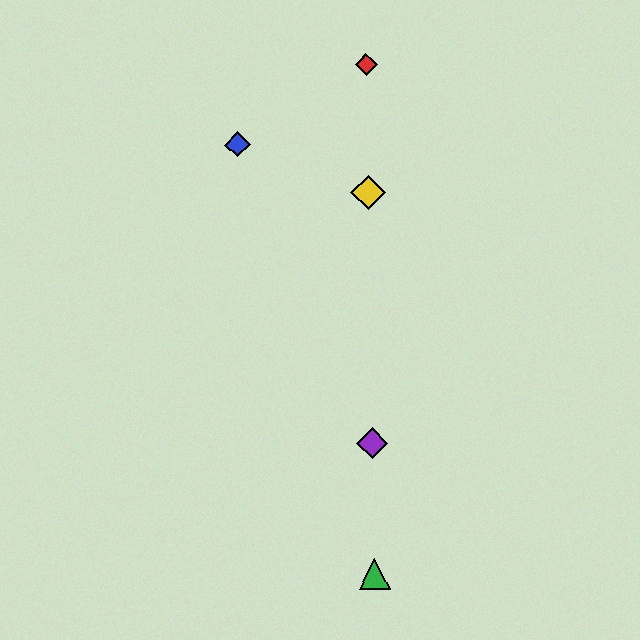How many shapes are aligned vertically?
4 shapes (the red diamond, the green triangle, the yellow diamond, the purple diamond) are aligned vertically.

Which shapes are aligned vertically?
The red diamond, the green triangle, the yellow diamond, the purple diamond are aligned vertically.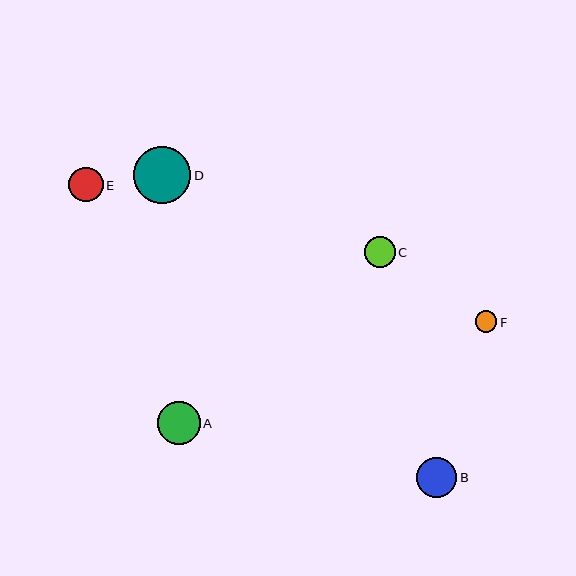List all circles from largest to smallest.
From largest to smallest: D, A, B, E, C, F.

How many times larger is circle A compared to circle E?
Circle A is approximately 1.2 times the size of circle E.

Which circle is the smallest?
Circle F is the smallest with a size of approximately 22 pixels.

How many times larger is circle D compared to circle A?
Circle D is approximately 1.3 times the size of circle A.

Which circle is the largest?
Circle D is the largest with a size of approximately 57 pixels.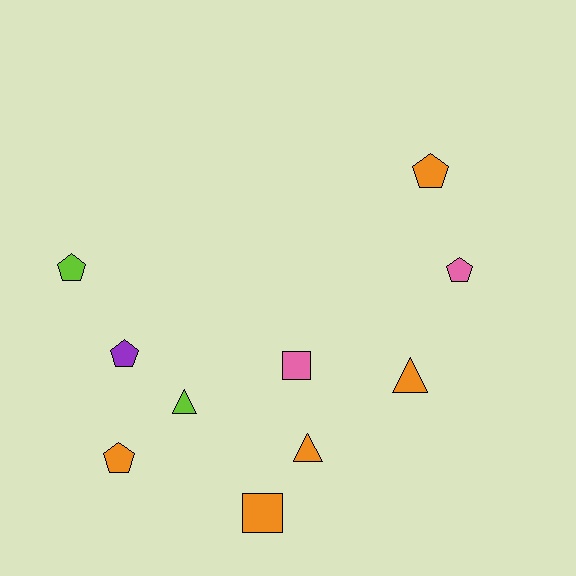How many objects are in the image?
There are 10 objects.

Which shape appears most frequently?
Pentagon, with 5 objects.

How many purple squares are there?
There are no purple squares.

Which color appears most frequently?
Orange, with 5 objects.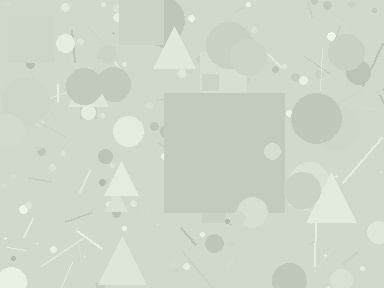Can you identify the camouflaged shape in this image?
The camouflaged shape is a square.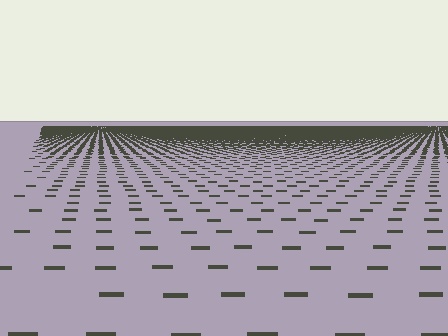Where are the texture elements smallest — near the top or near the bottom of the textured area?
Near the top.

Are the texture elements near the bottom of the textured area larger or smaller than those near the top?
Larger. Near the bottom, elements are closer to the viewer and appear at a bigger on-screen size.